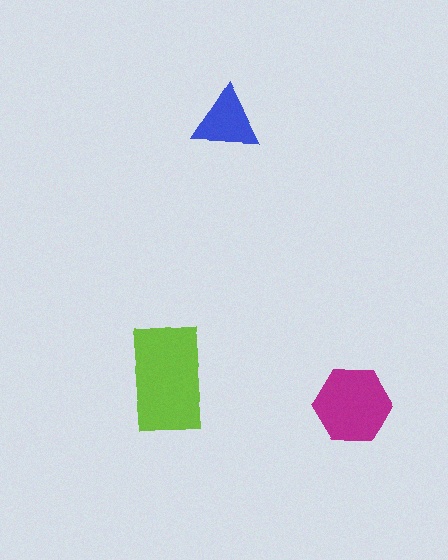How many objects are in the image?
There are 3 objects in the image.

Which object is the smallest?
The blue triangle.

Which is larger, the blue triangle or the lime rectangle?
The lime rectangle.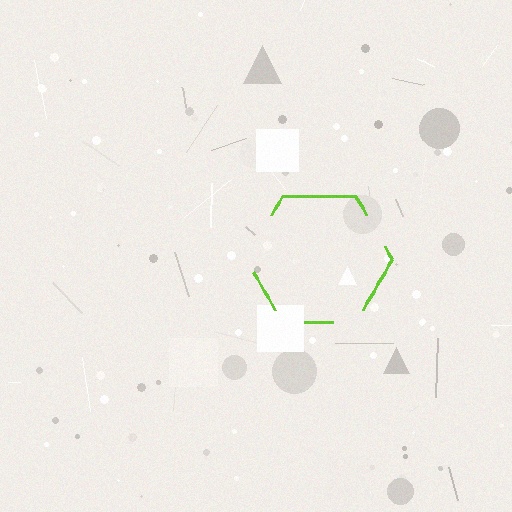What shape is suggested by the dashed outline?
The dashed outline suggests a hexagon.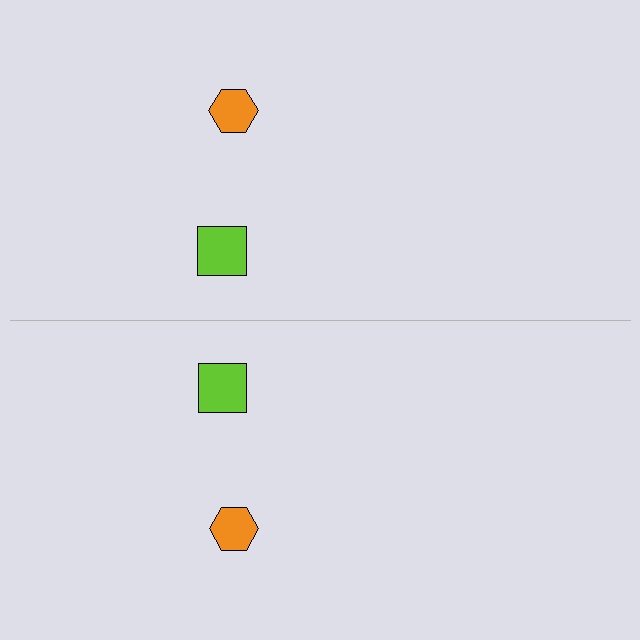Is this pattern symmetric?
Yes, this pattern has bilateral (reflection) symmetry.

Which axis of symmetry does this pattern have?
The pattern has a horizontal axis of symmetry running through the center of the image.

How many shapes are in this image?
There are 4 shapes in this image.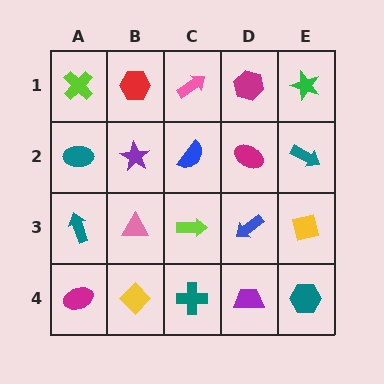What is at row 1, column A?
A lime cross.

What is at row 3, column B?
A pink triangle.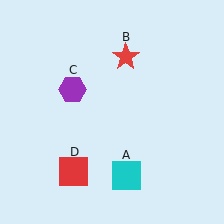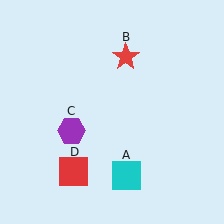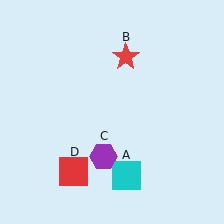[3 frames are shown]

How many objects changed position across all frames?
1 object changed position: purple hexagon (object C).